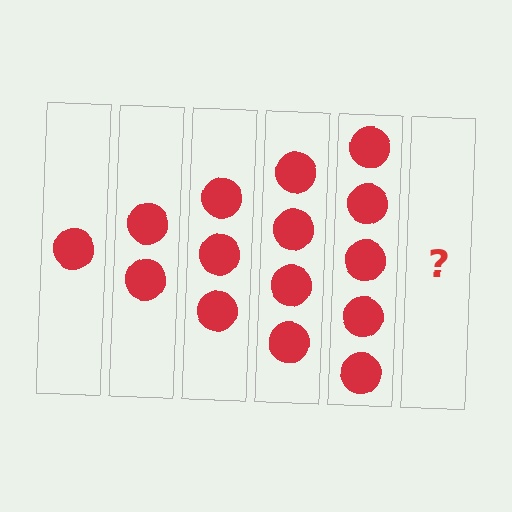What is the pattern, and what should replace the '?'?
The pattern is that each step adds one more circle. The '?' should be 6 circles.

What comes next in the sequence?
The next element should be 6 circles.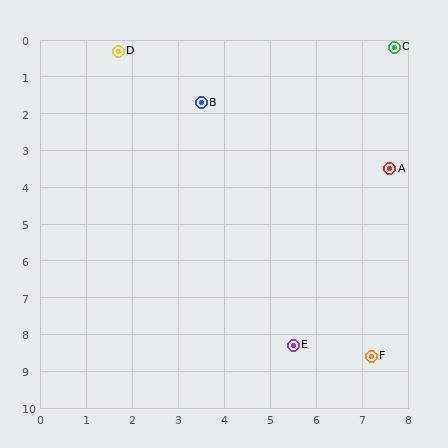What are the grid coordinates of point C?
Point C is at approximately (7.7, 0.2).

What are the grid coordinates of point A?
Point A is at approximately (7.6, 3.5).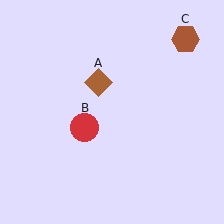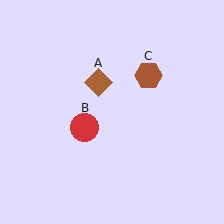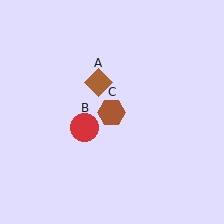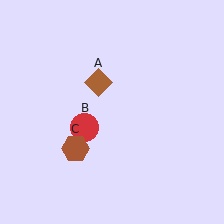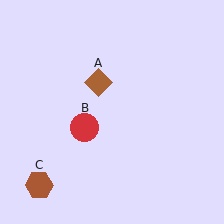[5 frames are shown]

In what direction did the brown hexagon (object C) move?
The brown hexagon (object C) moved down and to the left.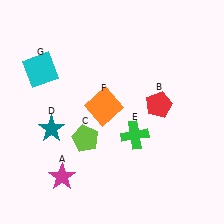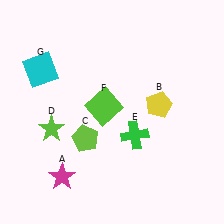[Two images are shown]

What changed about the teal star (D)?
In Image 1, D is teal. In Image 2, it changed to lime.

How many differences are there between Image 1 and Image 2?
There are 3 differences between the two images.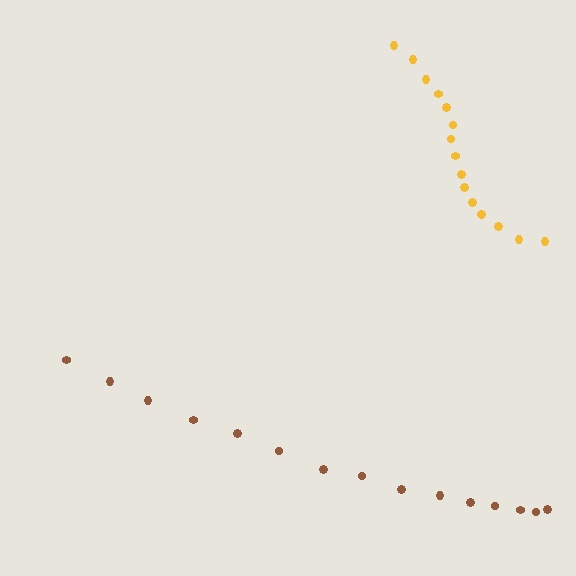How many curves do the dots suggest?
There are 2 distinct paths.